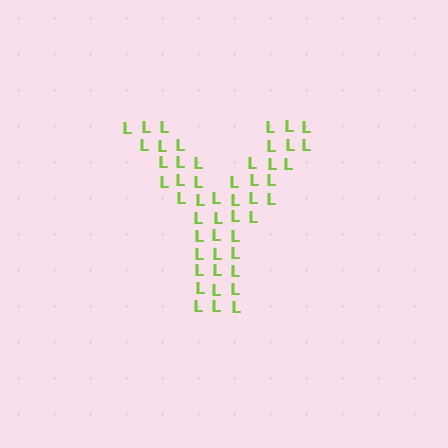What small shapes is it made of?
It is made of small letter L's.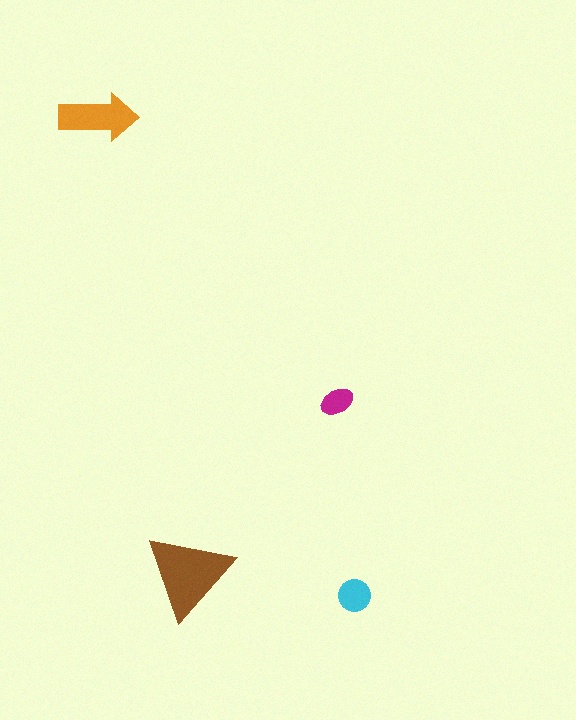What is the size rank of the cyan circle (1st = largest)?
3rd.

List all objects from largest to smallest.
The brown triangle, the orange arrow, the cyan circle, the magenta ellipse.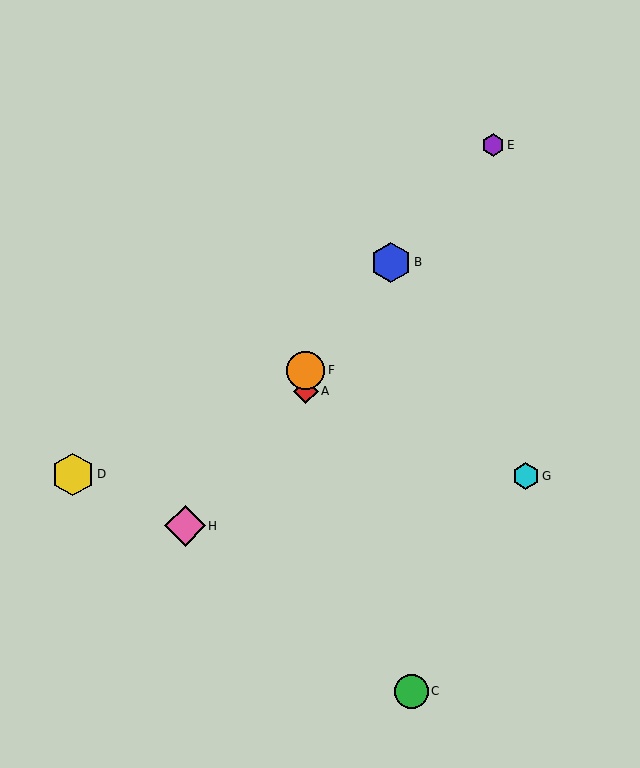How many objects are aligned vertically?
2 objects (A, F) are aligned vertically.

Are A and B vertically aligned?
No, A is at x≈306 and B is at x≈391.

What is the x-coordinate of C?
Object C is at x≈411.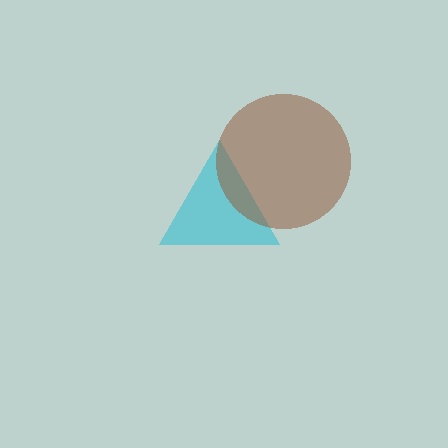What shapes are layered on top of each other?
The layered shapes are: a cyan triangle, a brown circle.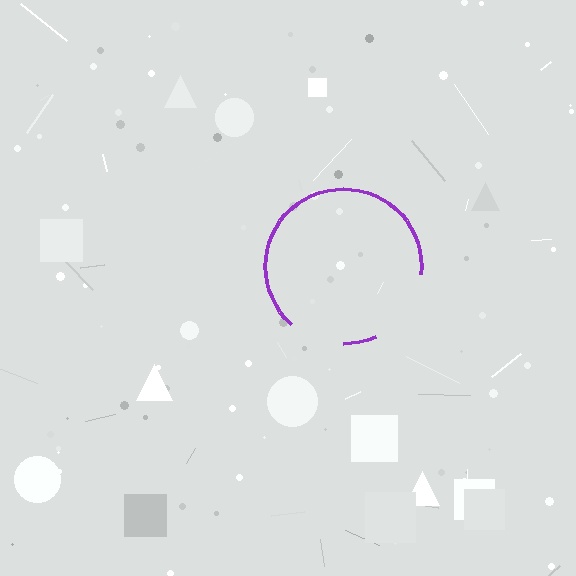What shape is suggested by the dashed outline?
The dashed outline suggests a circle.